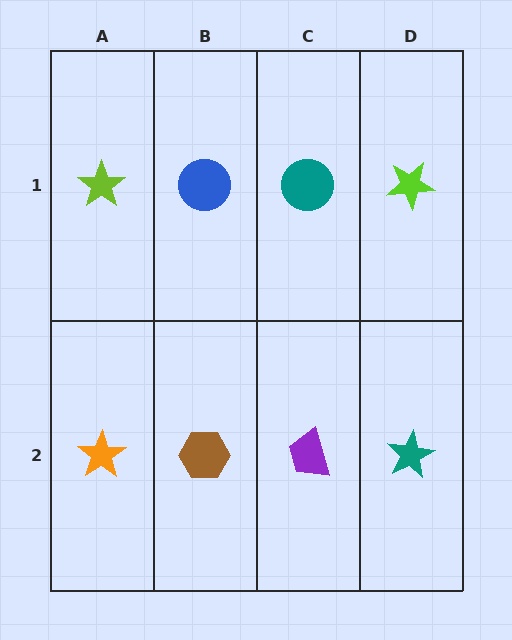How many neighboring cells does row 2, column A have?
2.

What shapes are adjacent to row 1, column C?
A purple trapezoid (row 2, column C), a blue circle (row 1, column B), a lime star (row 1, column D).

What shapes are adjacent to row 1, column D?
A teal star (row 2, column D), a teal circle (row 1, column C).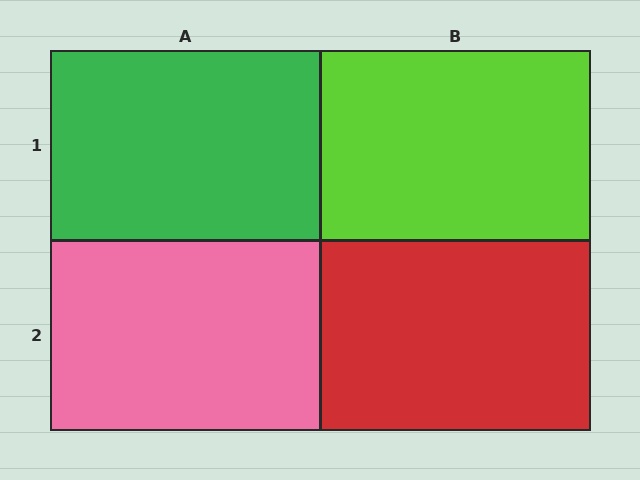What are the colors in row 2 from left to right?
Pink, red.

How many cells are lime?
1 cell is lime.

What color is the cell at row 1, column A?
Green.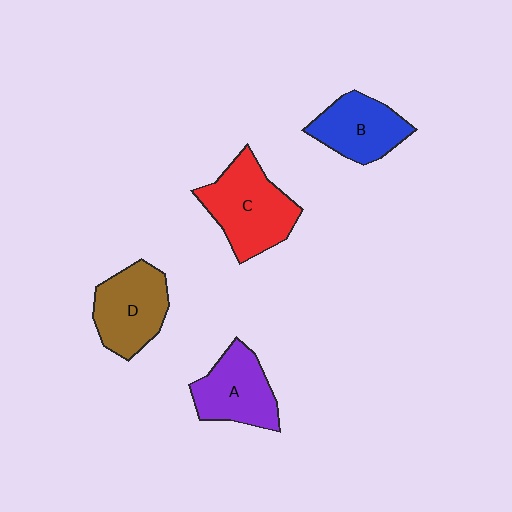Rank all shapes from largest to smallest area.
From largest to smallest: C (red), D (brown), A (purple), B (blue).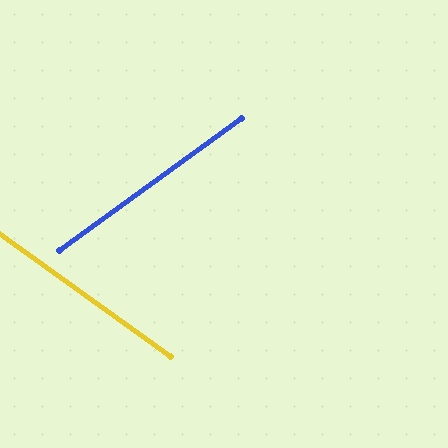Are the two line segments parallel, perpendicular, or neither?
Neither parallel nor perpendicular — they differ by about 71°.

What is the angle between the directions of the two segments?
Approximately 71 degrees.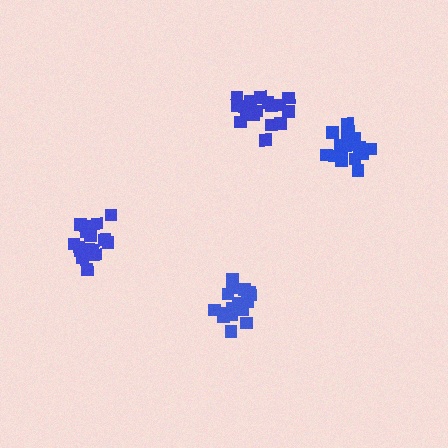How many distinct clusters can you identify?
There are 4 distinct clusters.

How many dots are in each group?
Group 1: 17 dots, Group 2: 17 dots, Group 3: 16 dots, Group 4: 18 dots (68 total).